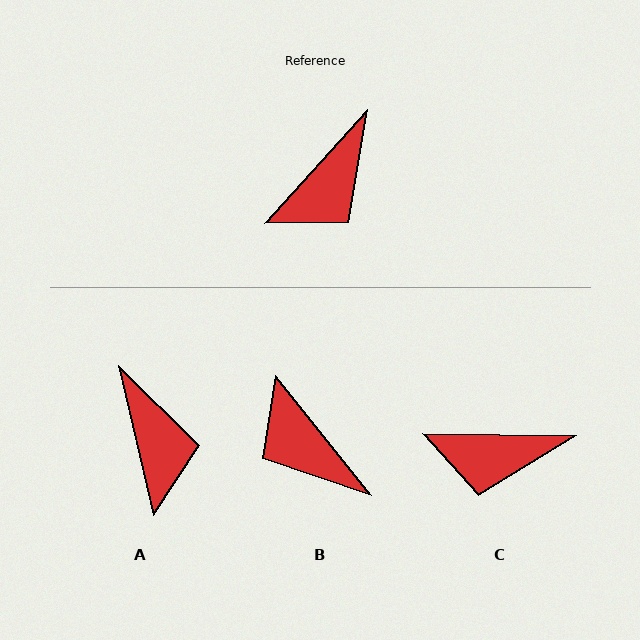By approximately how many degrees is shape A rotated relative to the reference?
Approximately 55 degrees counter-clockwise.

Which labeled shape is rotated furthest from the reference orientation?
B, about 99 degrees away.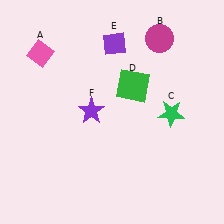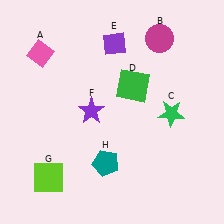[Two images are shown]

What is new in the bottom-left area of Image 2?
A teal pentagon (H) was added in the bottom-left area of Image 2.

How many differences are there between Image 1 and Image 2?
There are 2 differences between the two images.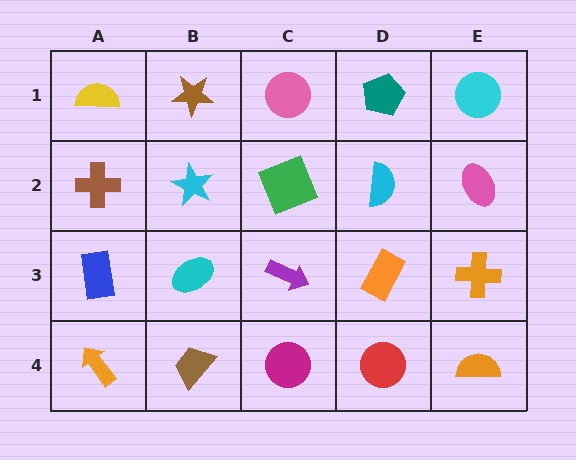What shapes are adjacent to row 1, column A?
A brown cross (row 2, column A), a brown star (row 1, column B).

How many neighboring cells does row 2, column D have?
4.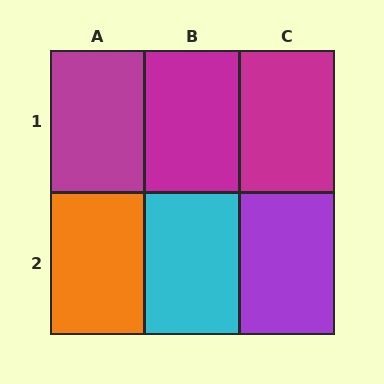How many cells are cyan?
1 cell is cyan.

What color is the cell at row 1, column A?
Magenta.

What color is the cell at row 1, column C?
Magenta.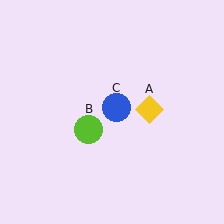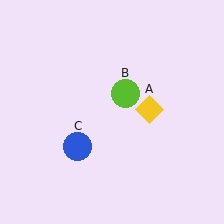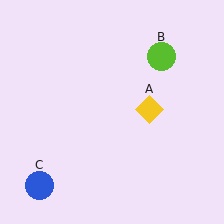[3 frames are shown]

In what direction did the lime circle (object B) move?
The lime circle (object B) moved up and to the right.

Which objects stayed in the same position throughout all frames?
Yellow diamond (object A) remained stationary.